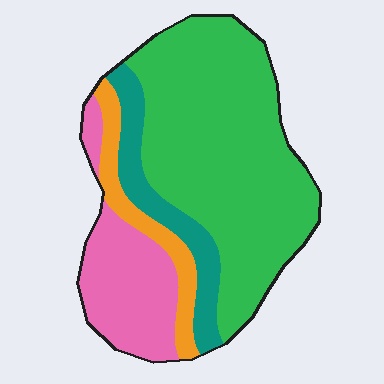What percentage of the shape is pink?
Pink covers roughly 20% of the shape.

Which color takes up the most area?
Green, at roughly 55%.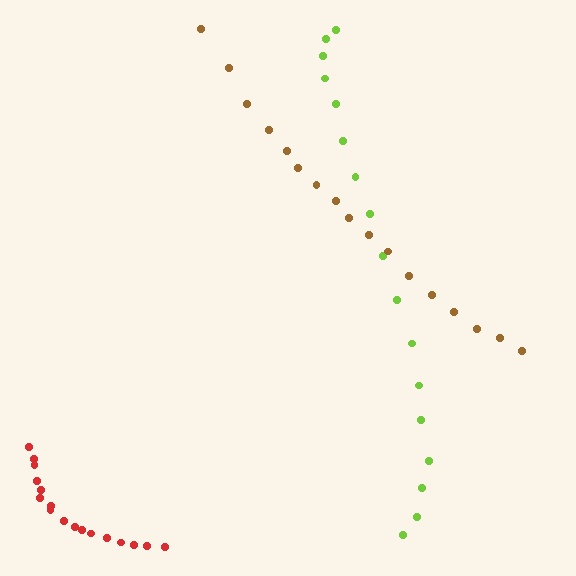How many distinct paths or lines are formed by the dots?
There are 3 distinct paths.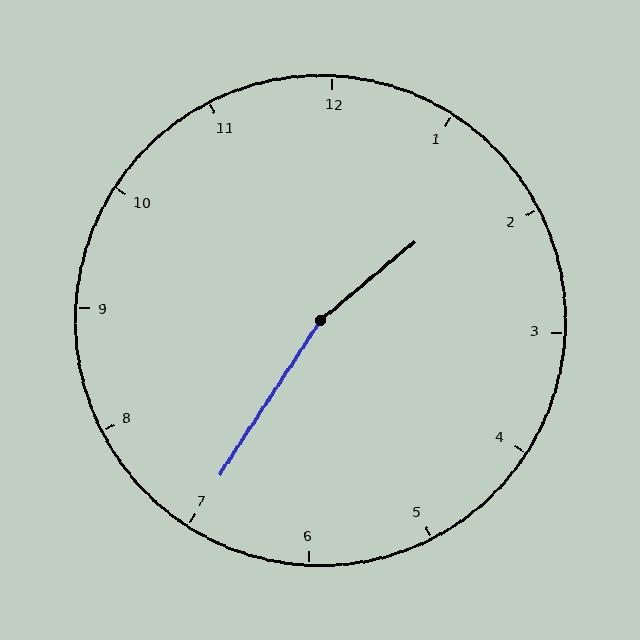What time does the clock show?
1:35.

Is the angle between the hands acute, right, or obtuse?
It is obtuse.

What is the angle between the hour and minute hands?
Approximately 162 degrees.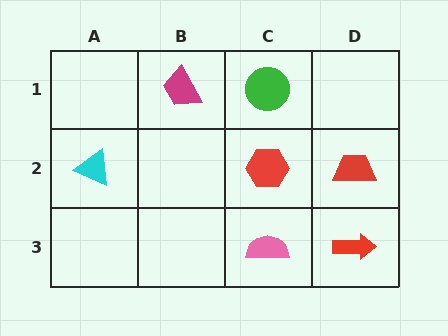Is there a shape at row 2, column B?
No, that cell is empty.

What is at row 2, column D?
A red trapezoid.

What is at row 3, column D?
A red arrow.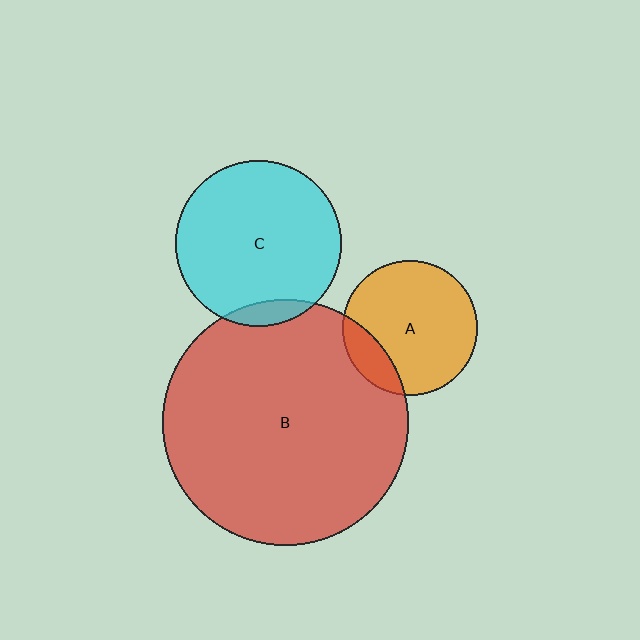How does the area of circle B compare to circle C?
Approximately 2.2 times.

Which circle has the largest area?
Circle B (red).